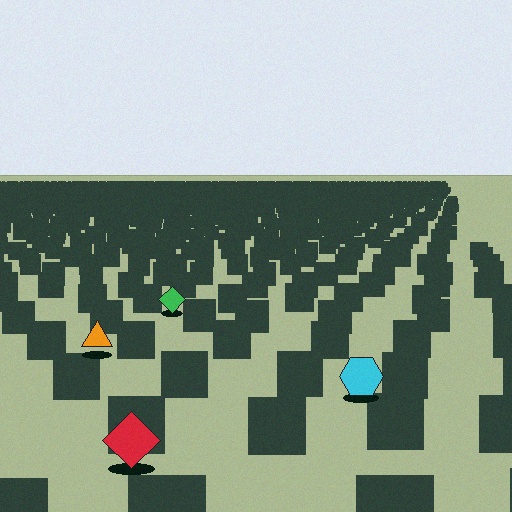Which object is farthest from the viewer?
The green diamond is farthest from the viewer. It appears smaller and the ground texture around it is denser.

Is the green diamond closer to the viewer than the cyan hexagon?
No. The cyan hexagon is closer — you can tell from the texture gradient: the ground texture is coarser near it.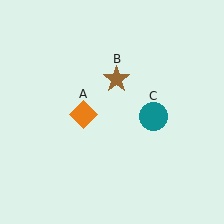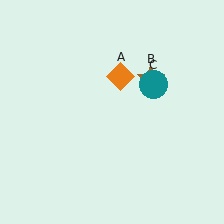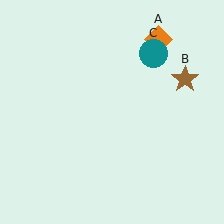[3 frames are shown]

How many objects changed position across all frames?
3 objects changed position: orange diamond (object A), brown star (object B), teal circle (object C).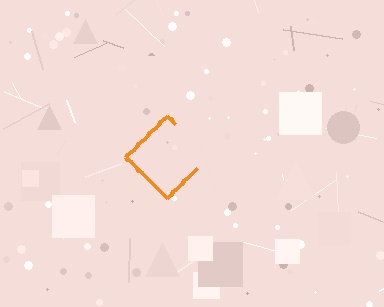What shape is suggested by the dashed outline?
The dashed outline suggests a diamond.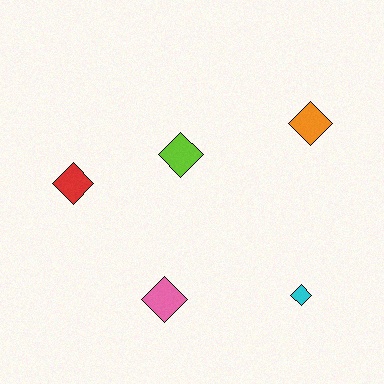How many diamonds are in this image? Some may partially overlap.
There are 5 diamonds.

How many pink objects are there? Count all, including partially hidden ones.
There is 1 pink object.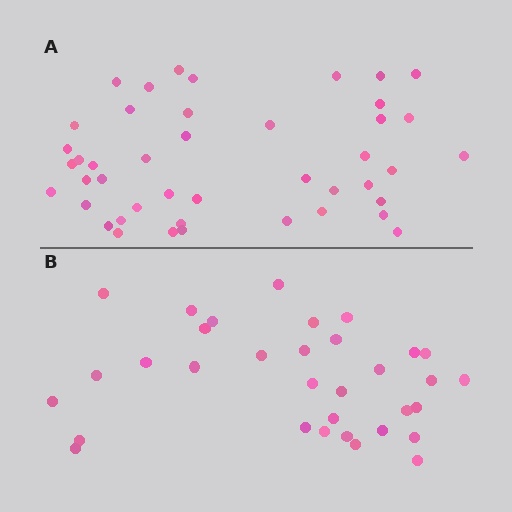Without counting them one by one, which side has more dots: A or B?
Region A (the top region) has more dots.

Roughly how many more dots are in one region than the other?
Region A has roughly 12 or so more dots than region B.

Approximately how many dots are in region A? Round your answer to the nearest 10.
About 40 dots. (The exact count is 44, which rounds to 40.)